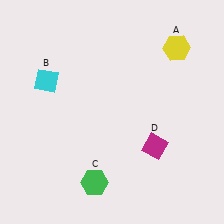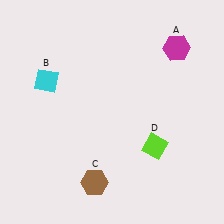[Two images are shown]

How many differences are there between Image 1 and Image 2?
There are 3 differences between the two images.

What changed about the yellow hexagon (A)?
In Image 1, A is yellow. In Image 2, it changed to magenta.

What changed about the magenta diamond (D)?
In Image 1, D is magenta. In Image 2, it changed to lime.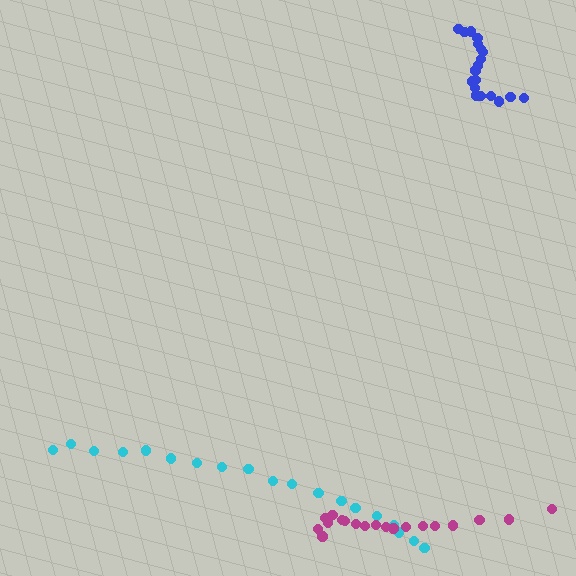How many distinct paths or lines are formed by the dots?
There are 3 distinct paths.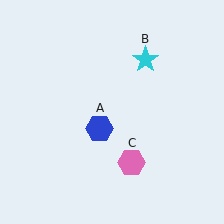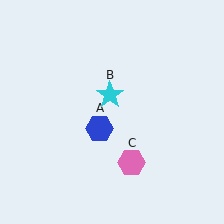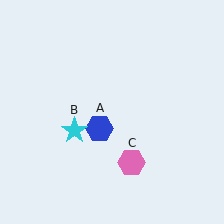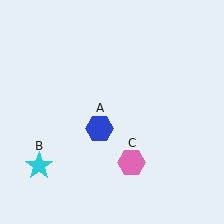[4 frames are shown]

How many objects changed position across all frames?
1 object changed position: cyan star (object B).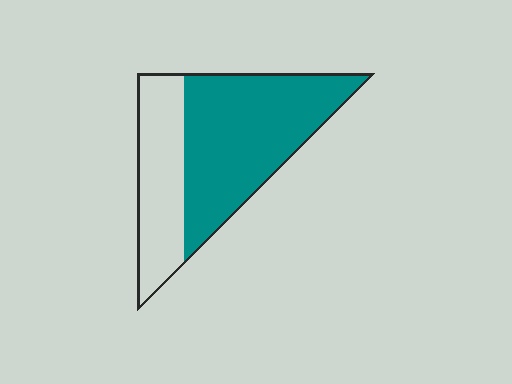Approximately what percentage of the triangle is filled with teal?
Approximately 65%.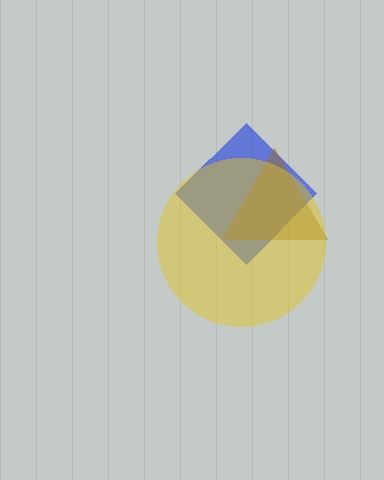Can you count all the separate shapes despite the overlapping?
Yes, there are 3 separate shapes.